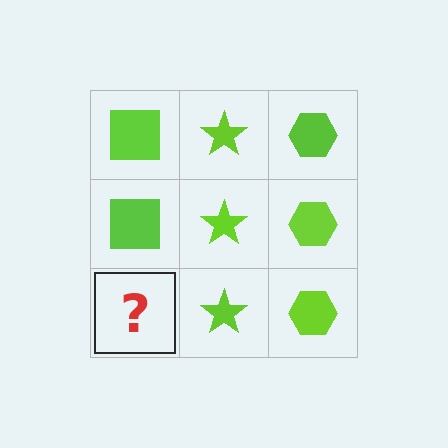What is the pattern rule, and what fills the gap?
The rule is that each column has a consistent shape. The gap should be filled with a lime square.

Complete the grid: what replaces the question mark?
The question mark should be replaced with a lime square.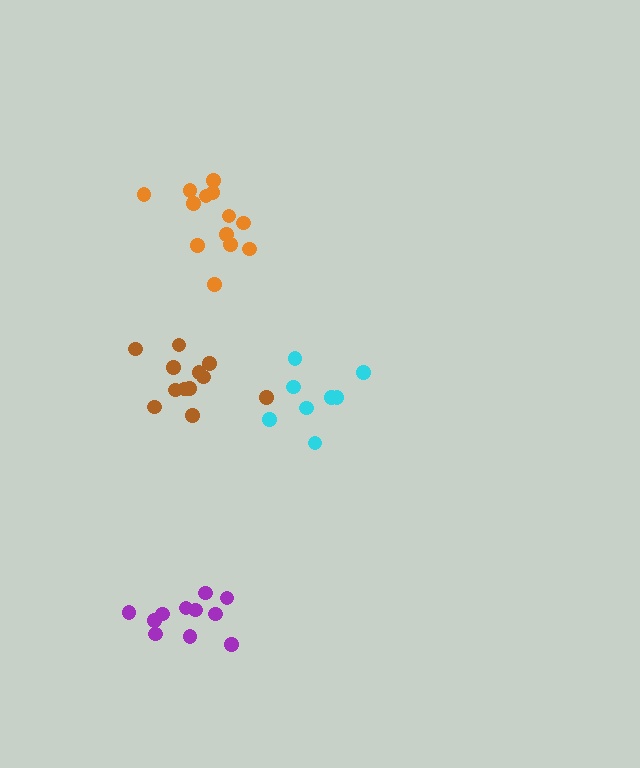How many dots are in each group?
Group 1: 11 dots, Group 2: 12 dots, Group 3: 13 dots, Group 4: 8 dots (44 total).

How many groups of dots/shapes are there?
There are 4 groups.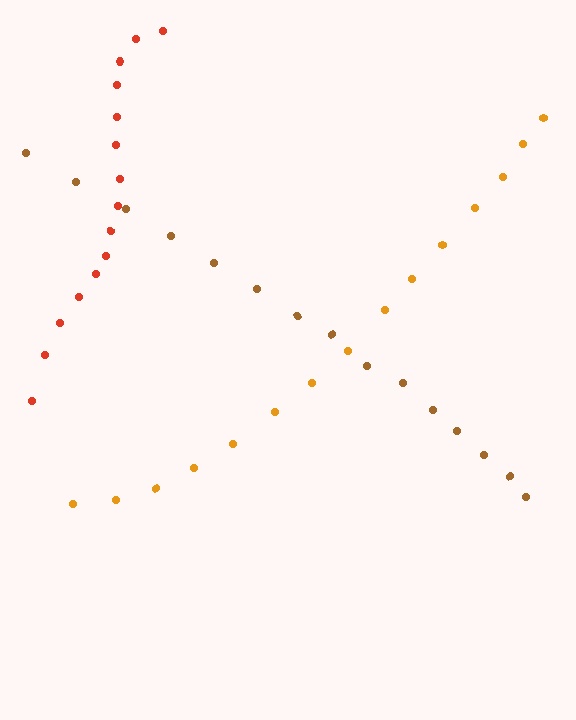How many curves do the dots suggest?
There are 3 distinct paths.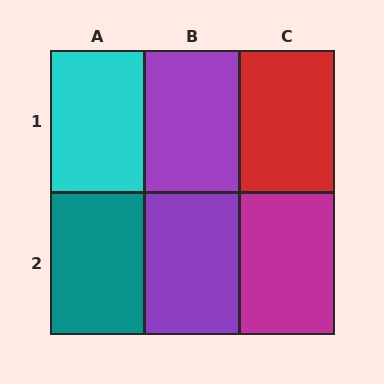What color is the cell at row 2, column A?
Teal.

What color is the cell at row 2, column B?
Purple.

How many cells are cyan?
1 cell is cyan.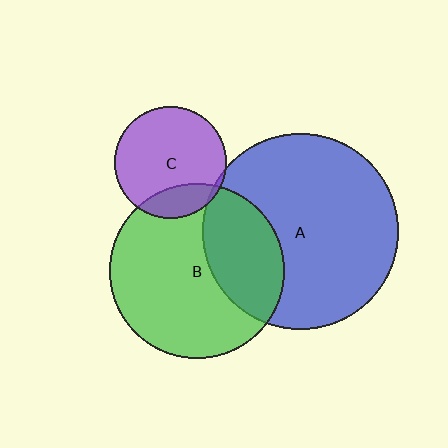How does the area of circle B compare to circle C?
Approximately 2.4 times.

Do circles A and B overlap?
Yes.